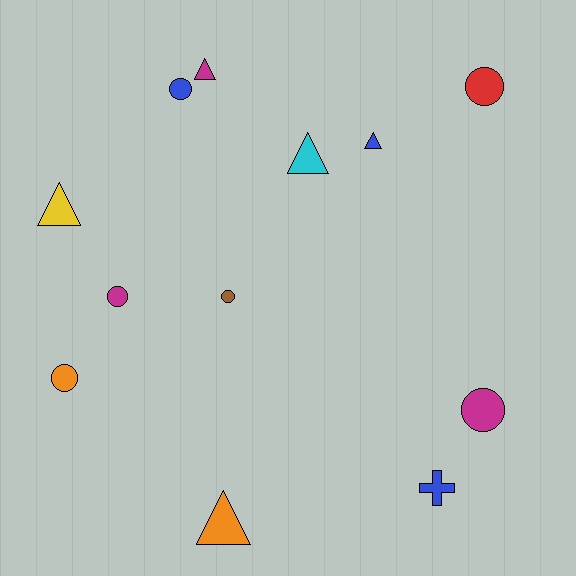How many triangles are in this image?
There are 5 triangles.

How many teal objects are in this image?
There are no teal objects.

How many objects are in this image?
There are 12 objects.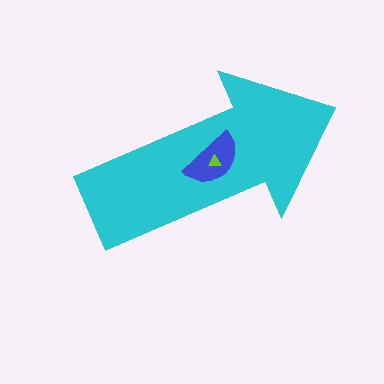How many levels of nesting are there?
3.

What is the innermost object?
The lime triangle.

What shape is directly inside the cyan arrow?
The blue semicircle.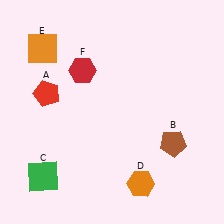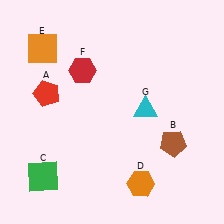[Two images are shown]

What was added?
A cyan triangle (G) was added in Image 2.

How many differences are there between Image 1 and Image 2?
There is 1 difference between the two images.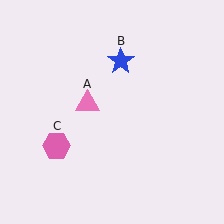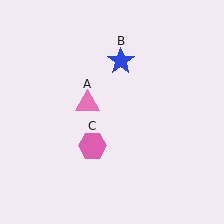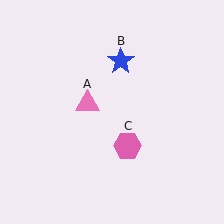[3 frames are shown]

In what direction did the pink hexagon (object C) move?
The pink hexagon (object C) moved right.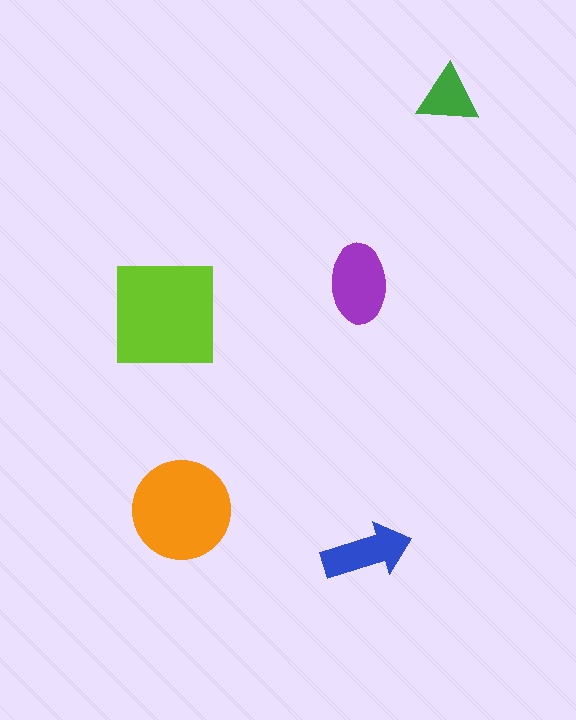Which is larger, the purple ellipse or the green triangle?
The purple ellipse.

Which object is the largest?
The lime square.